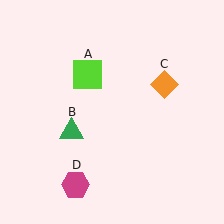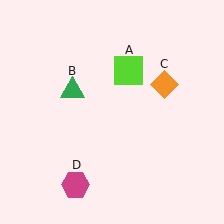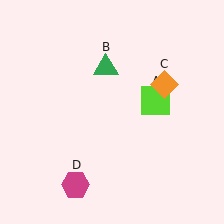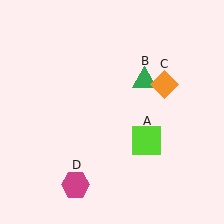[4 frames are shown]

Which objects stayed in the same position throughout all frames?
Orange diamond (object C) and magenta hexagon (object D) remained stationary.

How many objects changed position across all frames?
2 objects changed position: lime square (object A), green triangle (object B).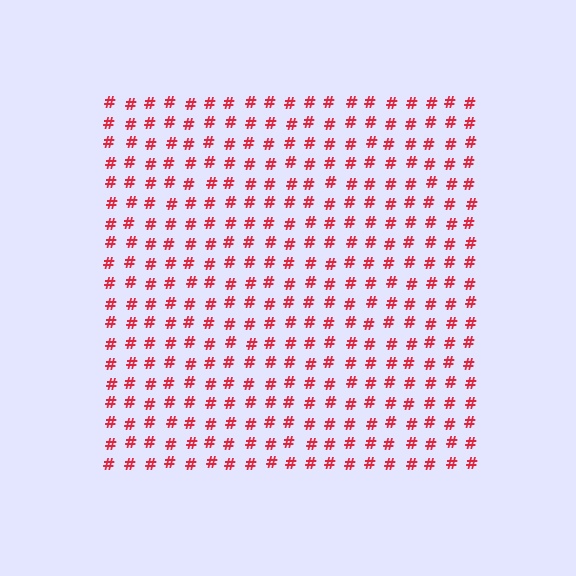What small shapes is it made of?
It is made of small hash symbols.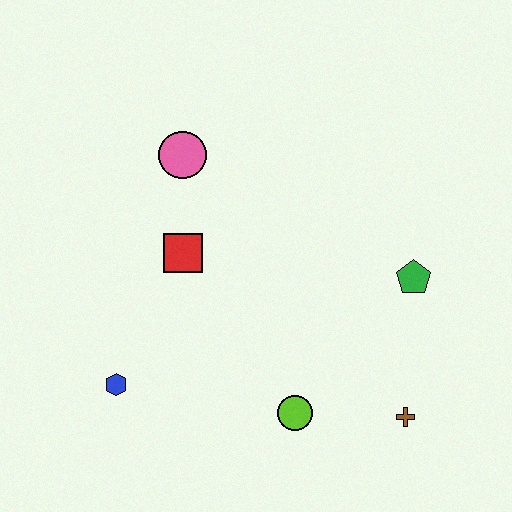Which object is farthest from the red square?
The brown cross is farthest from the red square.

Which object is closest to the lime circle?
The brown cross is closest to the lime circle.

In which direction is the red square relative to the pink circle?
The red square is below the pink circle.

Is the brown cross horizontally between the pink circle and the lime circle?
No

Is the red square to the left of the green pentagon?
Yes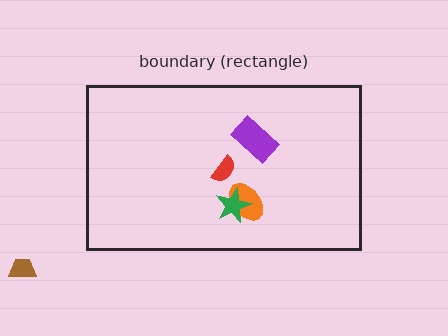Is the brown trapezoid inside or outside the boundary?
Outside.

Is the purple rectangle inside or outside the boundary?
Inside.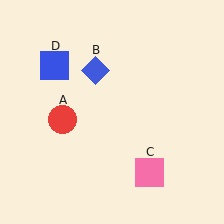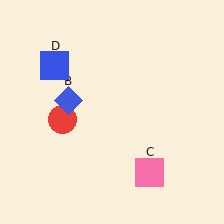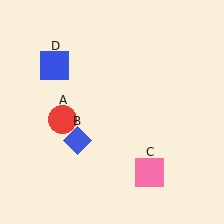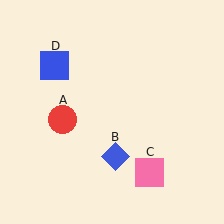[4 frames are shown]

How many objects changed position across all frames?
1 object changed position: blue diamond (object B).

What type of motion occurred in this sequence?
The blue diamond (object B) rotated counterclockwise around the center of the scene.